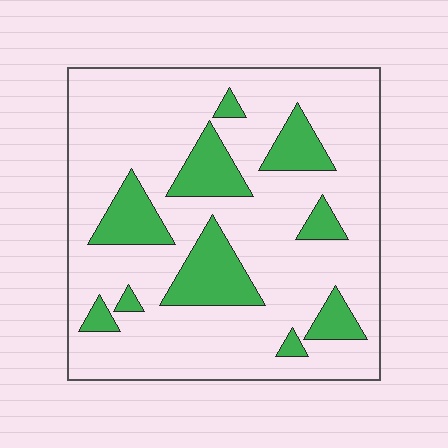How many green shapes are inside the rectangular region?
10.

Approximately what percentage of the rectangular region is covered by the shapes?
Approximately 20%.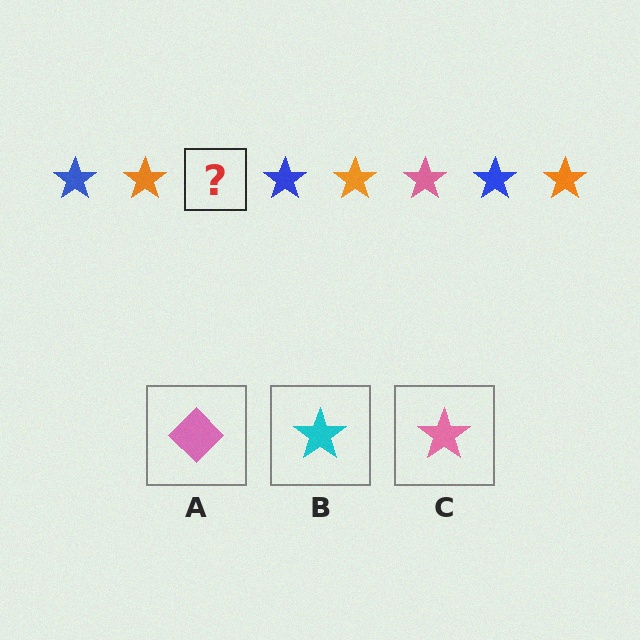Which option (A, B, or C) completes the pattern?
C.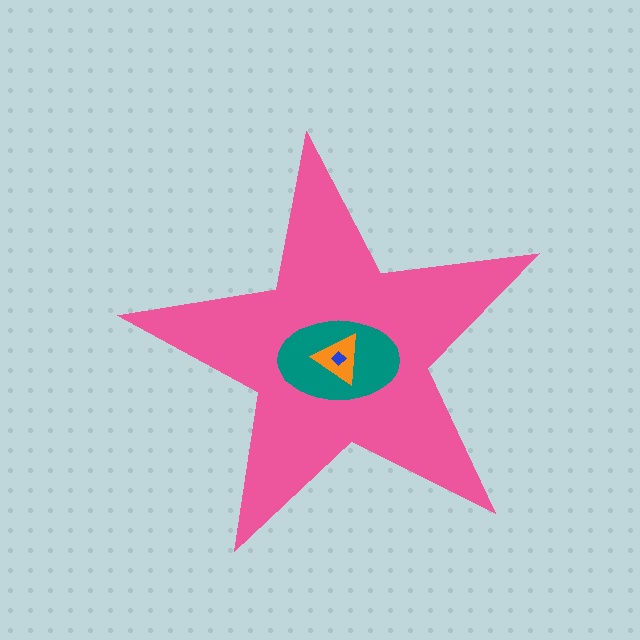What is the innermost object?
The blue diamond.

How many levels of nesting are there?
4.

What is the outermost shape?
The pink star.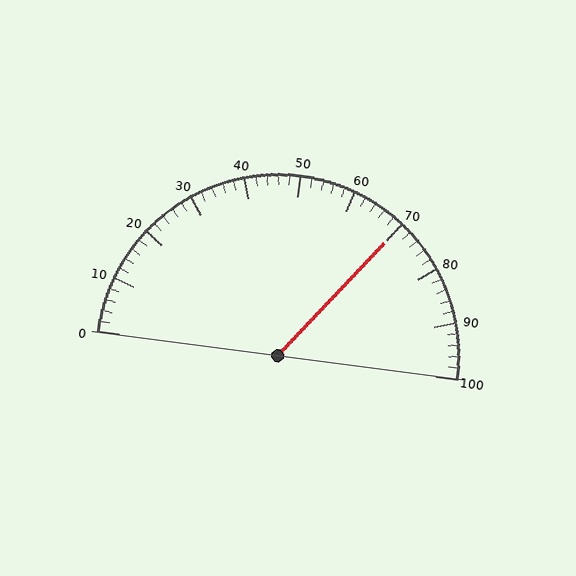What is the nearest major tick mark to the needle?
The nearest major tick mark is 70.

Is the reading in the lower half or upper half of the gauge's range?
The reading is in the upper half of the range (0 to 100).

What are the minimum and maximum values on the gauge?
The gauge ranges from 0 to 100.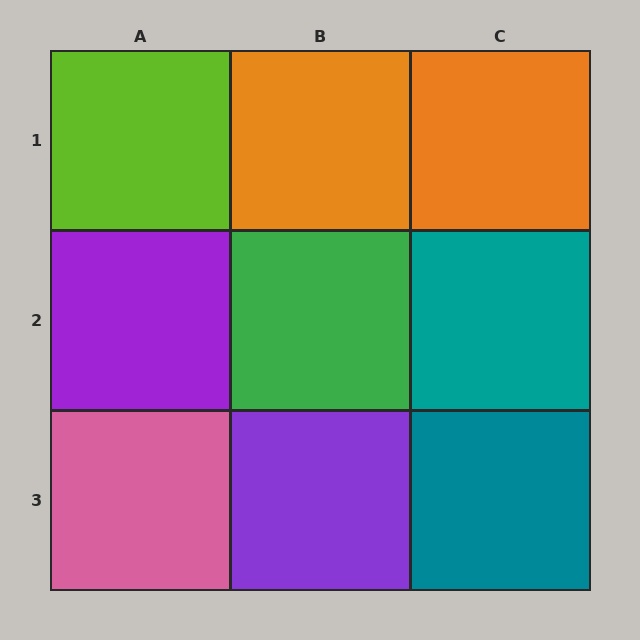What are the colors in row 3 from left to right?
Pink, purple, teal.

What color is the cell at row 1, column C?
Orange.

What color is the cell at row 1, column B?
Orange.